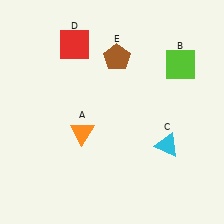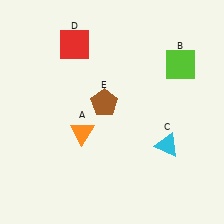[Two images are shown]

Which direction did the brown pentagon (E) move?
The brown pentagon (E) moved down.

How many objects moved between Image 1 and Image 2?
1 object moved between the two images.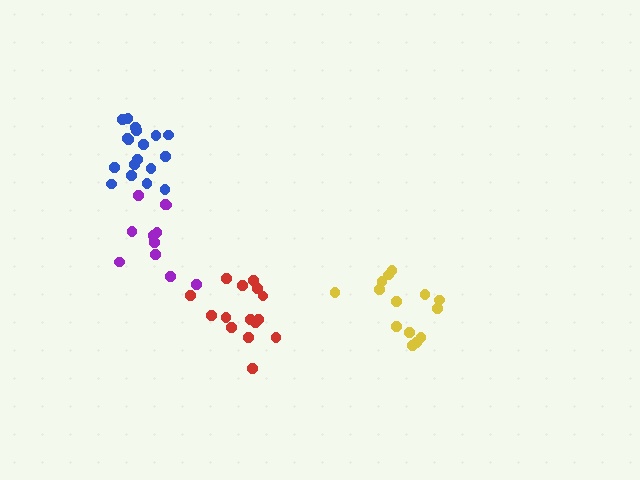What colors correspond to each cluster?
The clusters are colored: red, yellow, purple, blue.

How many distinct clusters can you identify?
There are 4 distinct clusters.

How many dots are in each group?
Group 1: 15 dots, Group 2: 14 dots, Group 3: 12 dots, Group 4: 18 dots (59 total).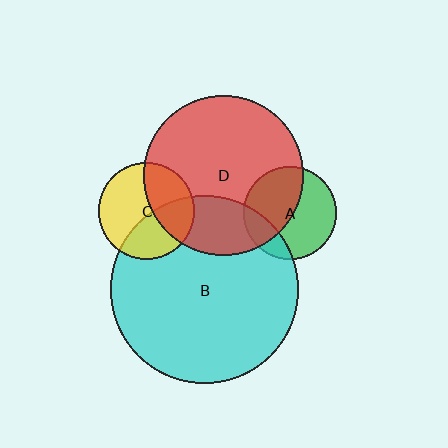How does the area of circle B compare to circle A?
Approximately 4.0 times.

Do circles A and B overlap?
Yes.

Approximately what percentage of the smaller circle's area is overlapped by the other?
Approximately 20%.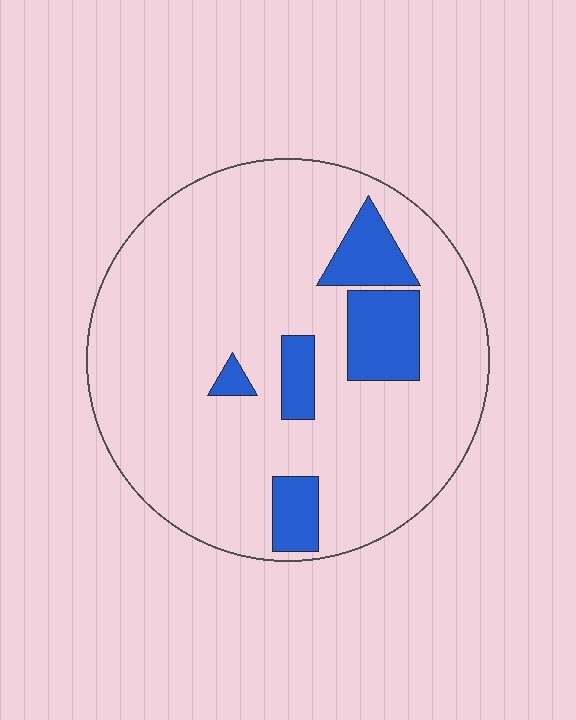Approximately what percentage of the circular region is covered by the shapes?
Approximately 15%.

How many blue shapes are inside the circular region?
5.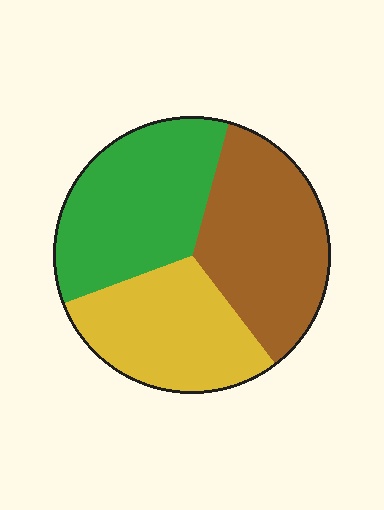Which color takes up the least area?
Yellow, at roughly 30%.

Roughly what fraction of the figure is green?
Green covers 35% of the figure.